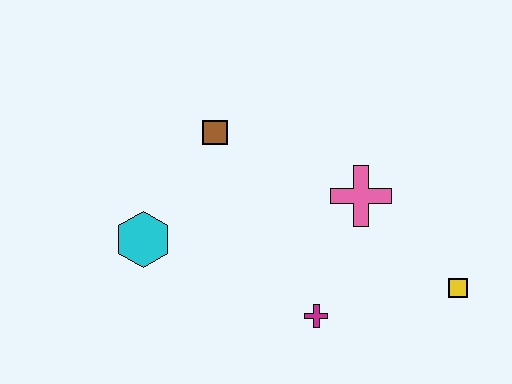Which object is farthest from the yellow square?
The cyan hexagon is farthest from the yellow square.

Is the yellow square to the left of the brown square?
No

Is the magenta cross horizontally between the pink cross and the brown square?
Yes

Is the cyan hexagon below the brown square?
Yes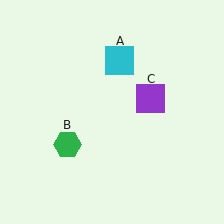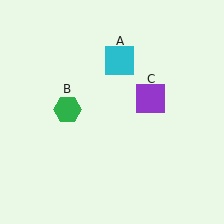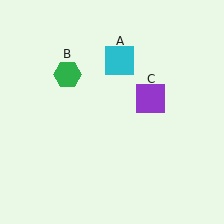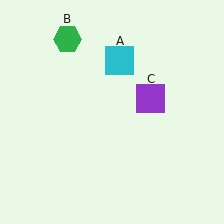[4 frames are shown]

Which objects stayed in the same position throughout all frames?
Cyan square (object A) and purple square (object C) remained stationary.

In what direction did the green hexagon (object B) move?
The green hexagon (object B) moved up.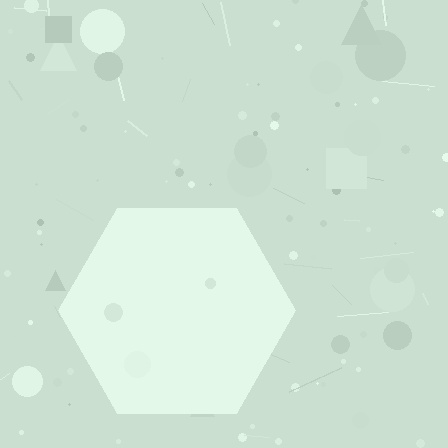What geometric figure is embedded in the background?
A hexagon is embedded in the background.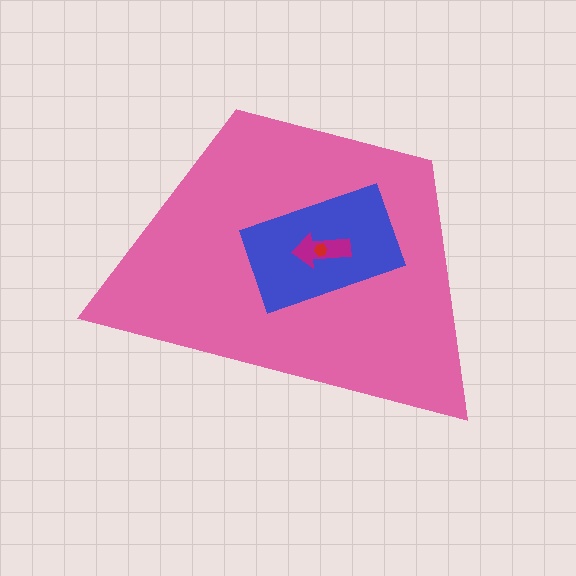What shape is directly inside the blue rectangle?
The magenta arrow.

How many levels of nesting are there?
4.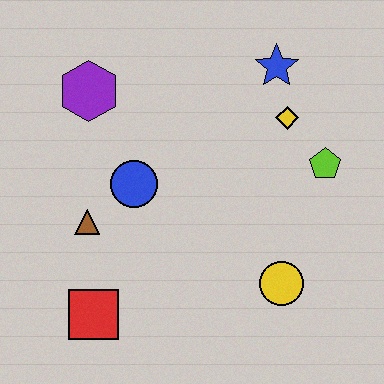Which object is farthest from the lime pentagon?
The red square is farthest from the lime pentagon.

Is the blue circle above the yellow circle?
Yes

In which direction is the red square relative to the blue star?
The red square is below the blue star.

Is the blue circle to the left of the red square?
No